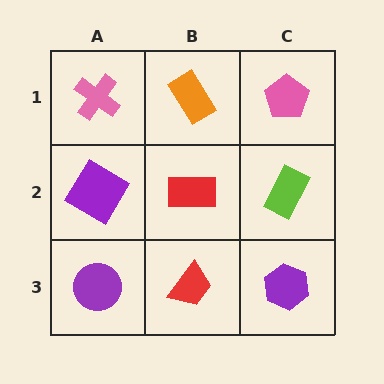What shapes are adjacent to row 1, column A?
A purple diamond (row 2, column A), an orange rectangle (row 1, column B).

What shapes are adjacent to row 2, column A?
A pink cross (row 1, column A), a purple circle (row 3, column A), a red rectangle (row 2, column B).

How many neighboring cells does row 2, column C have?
3.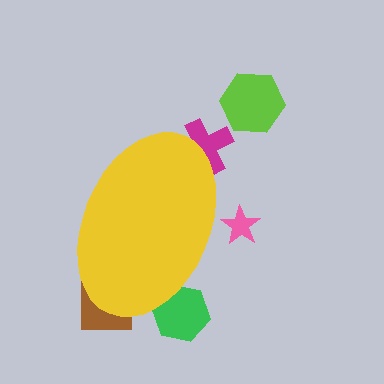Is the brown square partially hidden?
Yes, the brown square is partially hidden behind the yellow ellipse.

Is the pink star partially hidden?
Yes, the pink star is partially hidden behind the yellow ellipse.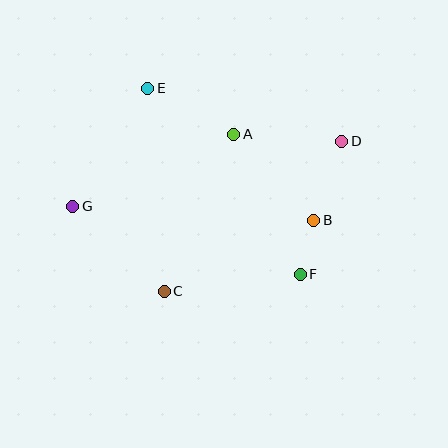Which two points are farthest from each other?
Points D and G are farthest from each other.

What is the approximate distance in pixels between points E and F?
The distance between E and F is approximately 240 pixels.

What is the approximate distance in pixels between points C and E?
The distance between C and E is approximately 203 pixels.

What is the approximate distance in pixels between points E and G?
The distance between E and G is approximately 139 pixels.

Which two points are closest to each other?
Points B and F are closest to each other.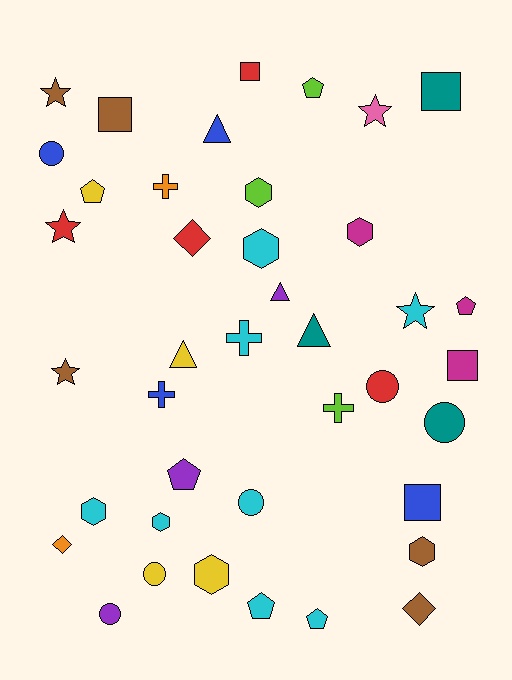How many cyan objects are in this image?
There are 8 cyan objects.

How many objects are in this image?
There are 40 objects.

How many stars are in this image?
There are 5 stars.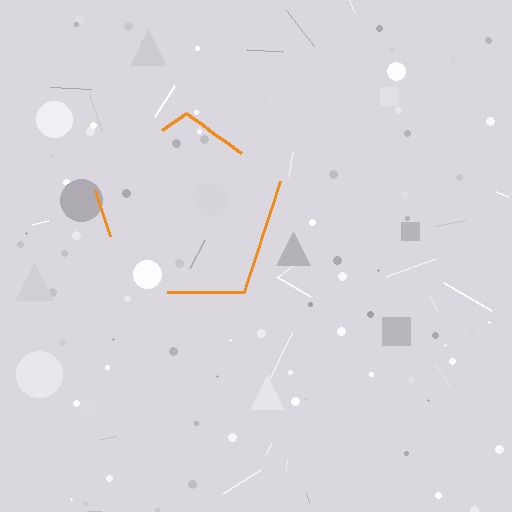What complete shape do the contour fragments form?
The contour fragments form a pentagon.